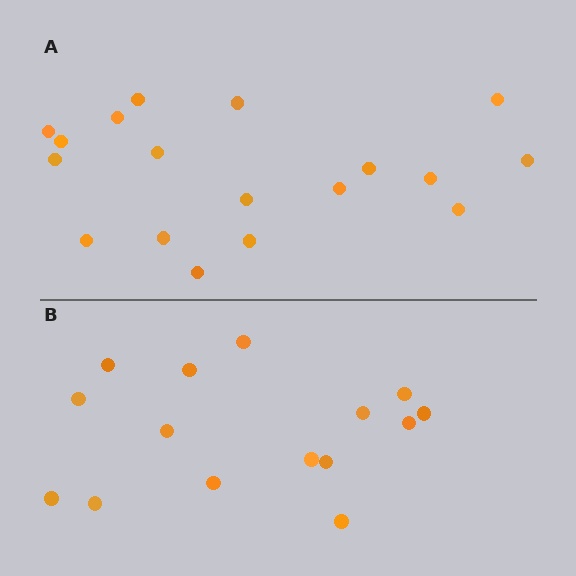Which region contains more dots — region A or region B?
Region A (the top region) has more dots.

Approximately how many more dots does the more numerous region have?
Region A has just a few more — roughly 2 or 3 more dots than region B.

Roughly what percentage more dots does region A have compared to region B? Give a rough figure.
About 20% more.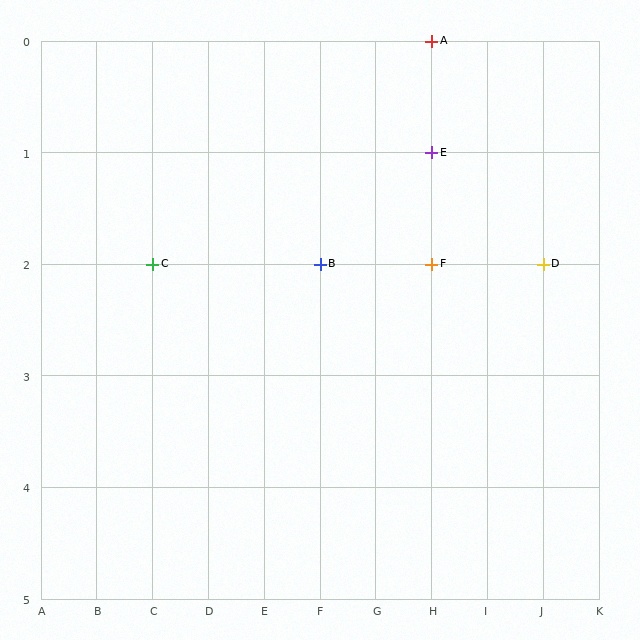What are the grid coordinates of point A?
Point A is at grid coordinates (H, 0).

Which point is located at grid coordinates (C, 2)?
Point C is at (C, 2).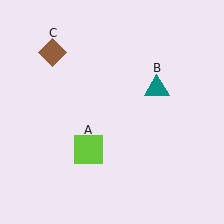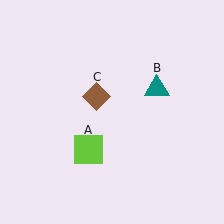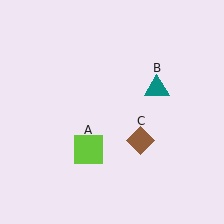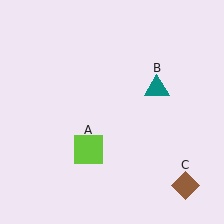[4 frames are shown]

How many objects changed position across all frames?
1 object changed position: brown diamond (object C).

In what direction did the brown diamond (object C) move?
The brown diamond (object C) moved down and to the right.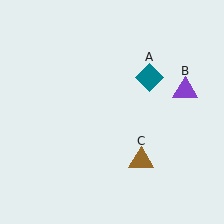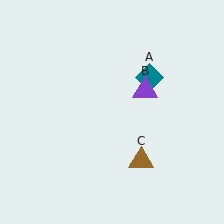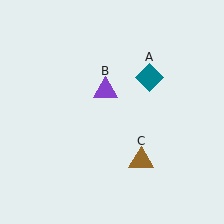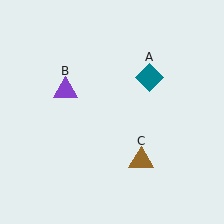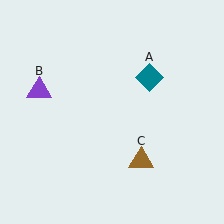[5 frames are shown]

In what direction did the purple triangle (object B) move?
The purple triangle (object B) moved left.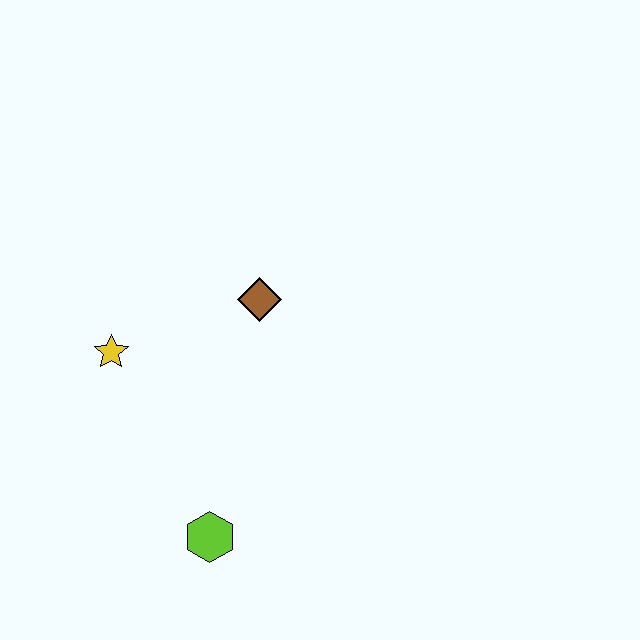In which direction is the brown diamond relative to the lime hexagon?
The brown diamond is above the lime hexagon.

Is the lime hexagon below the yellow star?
Yes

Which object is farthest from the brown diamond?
The lime hexagon is farthest from the brown diamond.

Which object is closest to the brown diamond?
The yellow star is closest to the brown diamond.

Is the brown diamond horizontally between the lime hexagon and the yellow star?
No